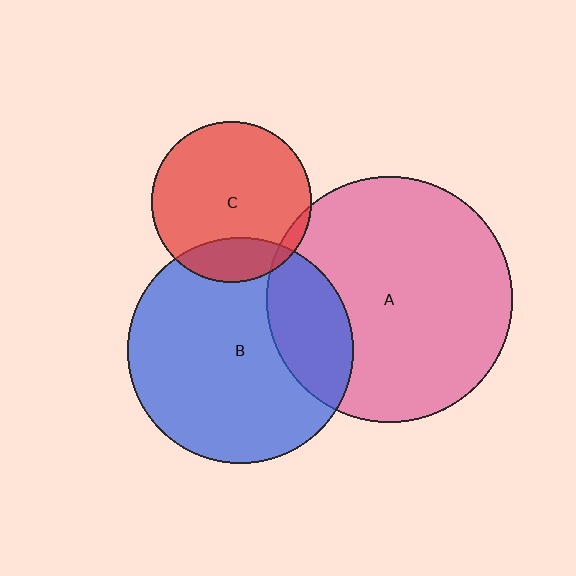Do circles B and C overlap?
Yes.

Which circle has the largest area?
Circle A (pink).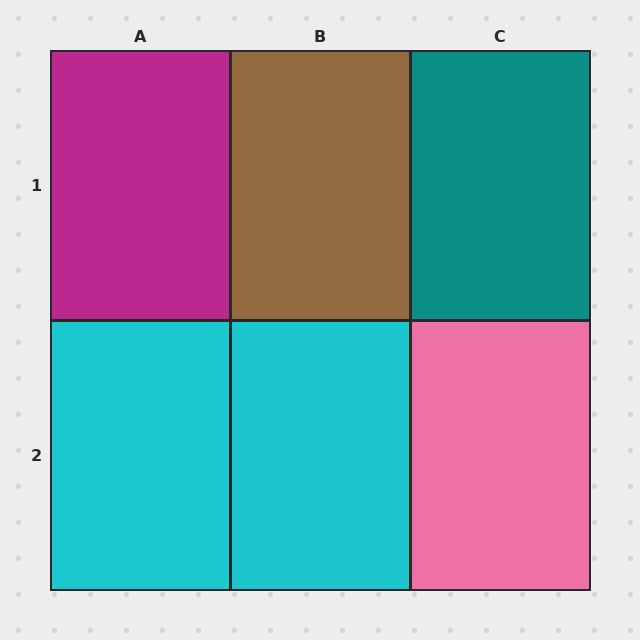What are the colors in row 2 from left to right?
Cyan, cyan, pink.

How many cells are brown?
1 cell is brown.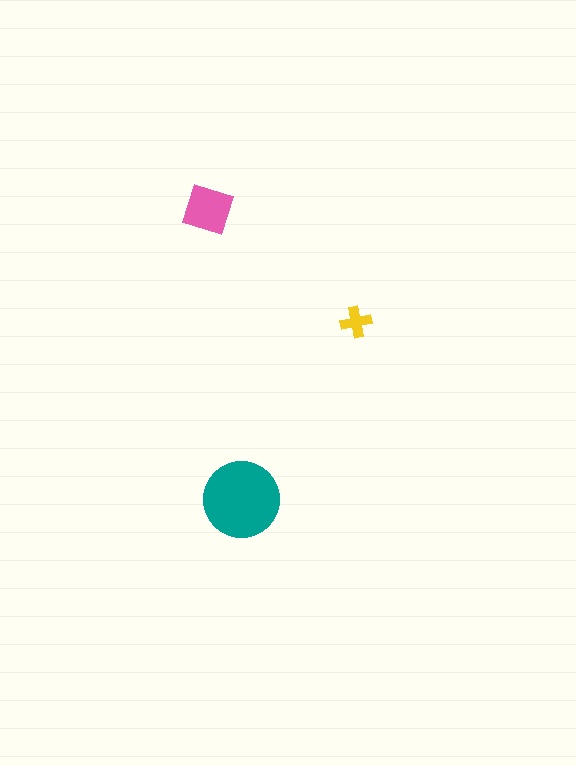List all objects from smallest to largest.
The yellow cross, the pink square, the teal circle.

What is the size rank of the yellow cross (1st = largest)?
3rd.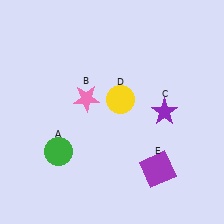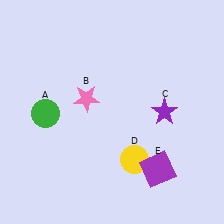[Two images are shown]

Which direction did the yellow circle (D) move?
The yellow circle (D) moved down.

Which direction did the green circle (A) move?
The green circle (A) moved up.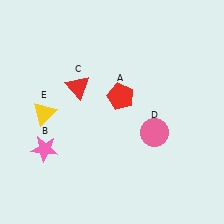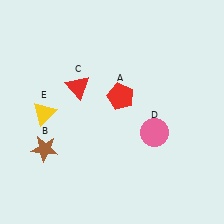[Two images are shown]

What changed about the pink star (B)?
In Image 1, B is pink. In Image 2, it changed to brown.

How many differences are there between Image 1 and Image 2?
There is 1 difference between the two images.